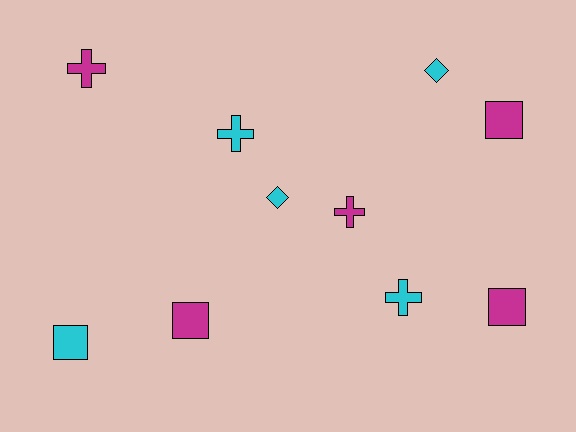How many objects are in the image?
There are 10 objects.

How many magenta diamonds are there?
There are no magenta diamonds.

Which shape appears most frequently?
Square, with 4 objects.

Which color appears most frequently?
Cyan, with 5 objects.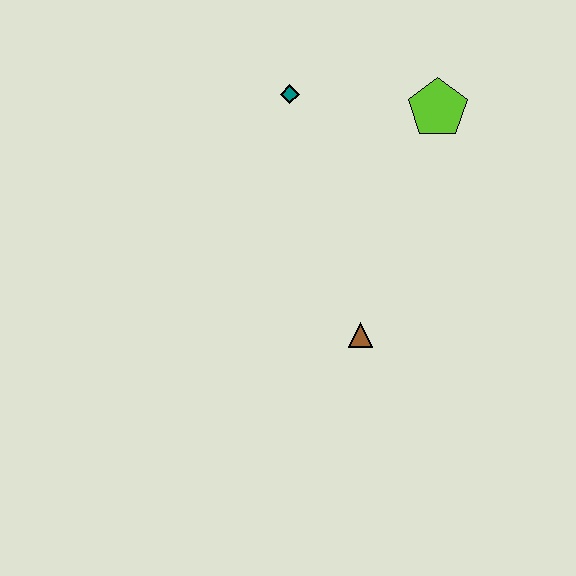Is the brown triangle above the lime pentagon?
No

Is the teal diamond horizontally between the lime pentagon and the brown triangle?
No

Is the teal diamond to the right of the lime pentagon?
No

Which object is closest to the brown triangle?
The lime pentagon is closest to the brown triangle.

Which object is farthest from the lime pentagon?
The brown triangle is farthest from the lime pentagon.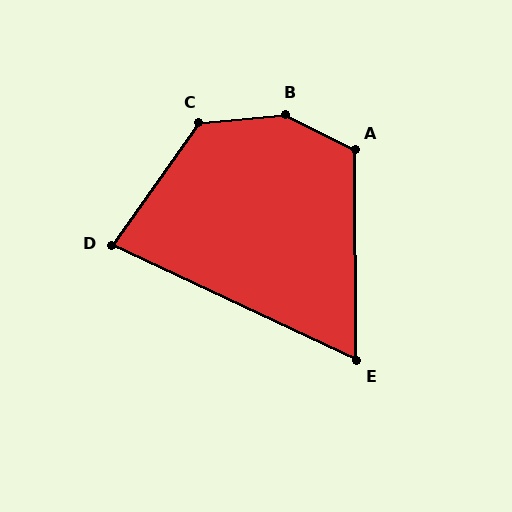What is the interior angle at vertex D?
Approximately 80 degrees (acute).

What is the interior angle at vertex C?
Approximately 131 degrees (obtuse).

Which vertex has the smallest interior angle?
E, at approximately 64 degrees.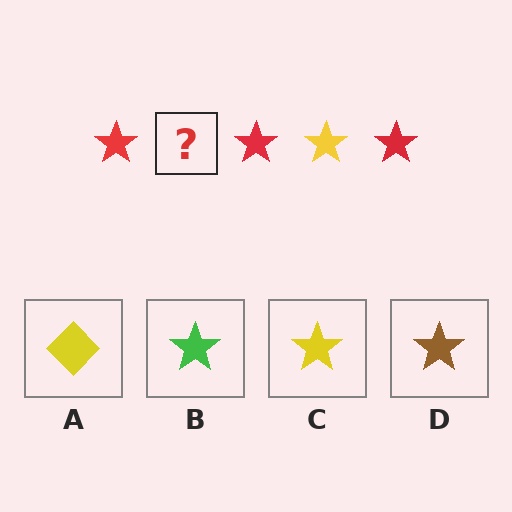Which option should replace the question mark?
Option C.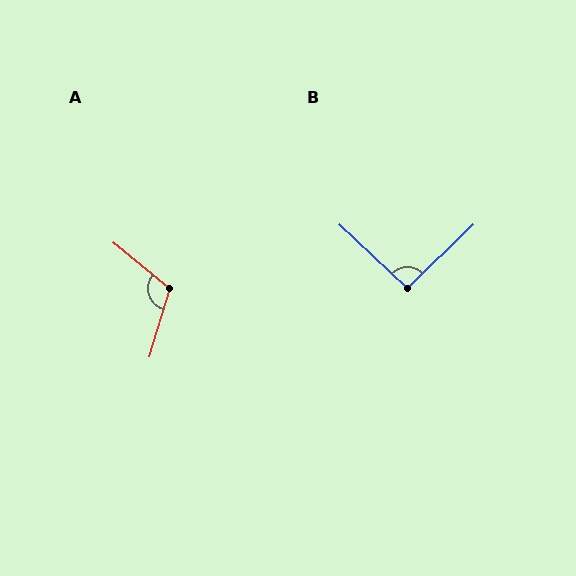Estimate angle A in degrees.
Approximately 113 degrees.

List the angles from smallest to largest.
B (92°), A (113°).